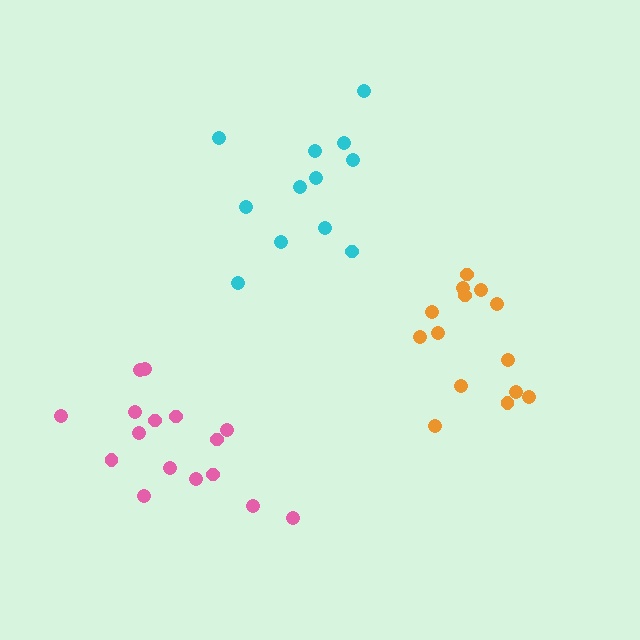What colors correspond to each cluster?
The clusters are colored: pink, cyan, orange.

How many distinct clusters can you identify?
There are 3 distinct clusters.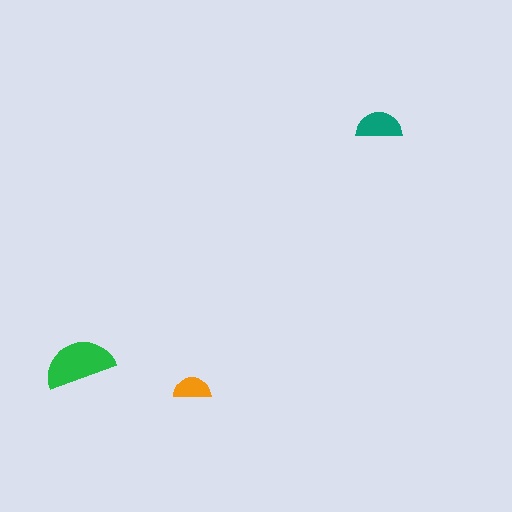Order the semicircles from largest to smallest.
the green one, the teal one, the orange one.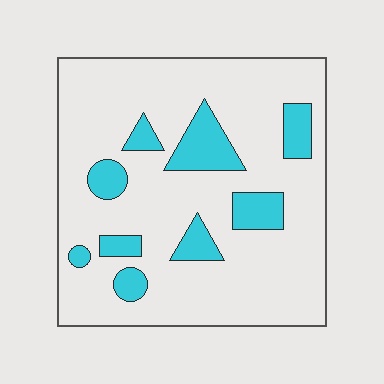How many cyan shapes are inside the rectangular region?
9.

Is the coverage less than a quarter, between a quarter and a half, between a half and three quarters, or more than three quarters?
Less than a quarter.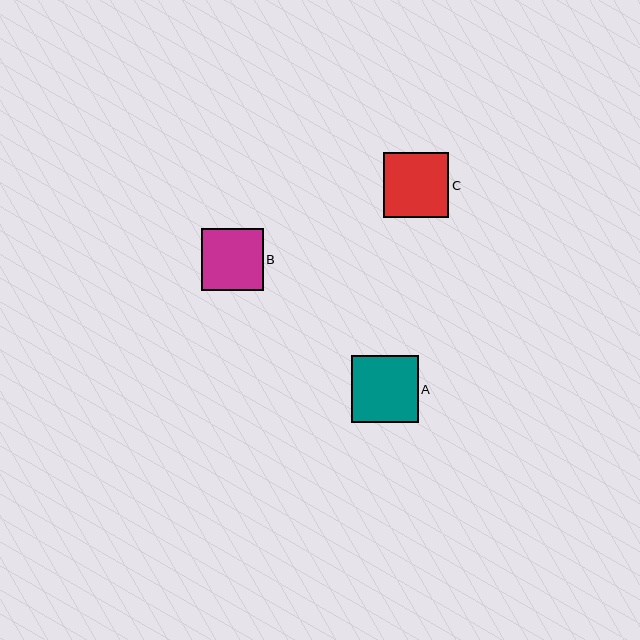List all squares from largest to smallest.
From largest to smallest: A, C, B.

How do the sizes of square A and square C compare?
Square A and square C are approximately the same size.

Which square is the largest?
Square A is the largest with a size of approximately 67 pixels.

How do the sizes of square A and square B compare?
Square A and square B are approximately the same size.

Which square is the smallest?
Square B is the smallest with a size of approximately 62 pixels.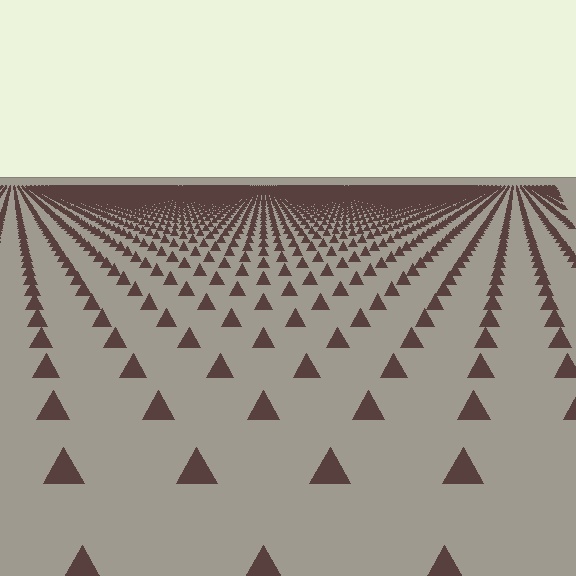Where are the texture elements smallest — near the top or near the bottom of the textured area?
Near the top.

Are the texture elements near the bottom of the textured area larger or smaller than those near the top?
Larger. Near the bottom, elements are closer to the viewer and appear at a bigger on-screen size.